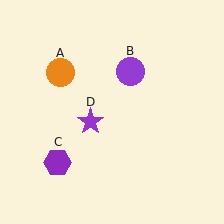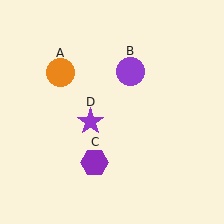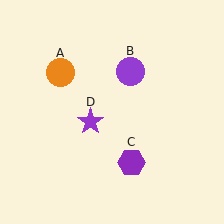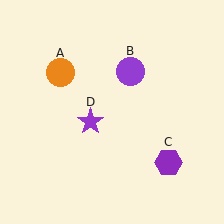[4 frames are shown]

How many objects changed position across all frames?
1 object changed position: purple hexagon (object C).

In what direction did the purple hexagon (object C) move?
The purple hexagon (object C) moved right.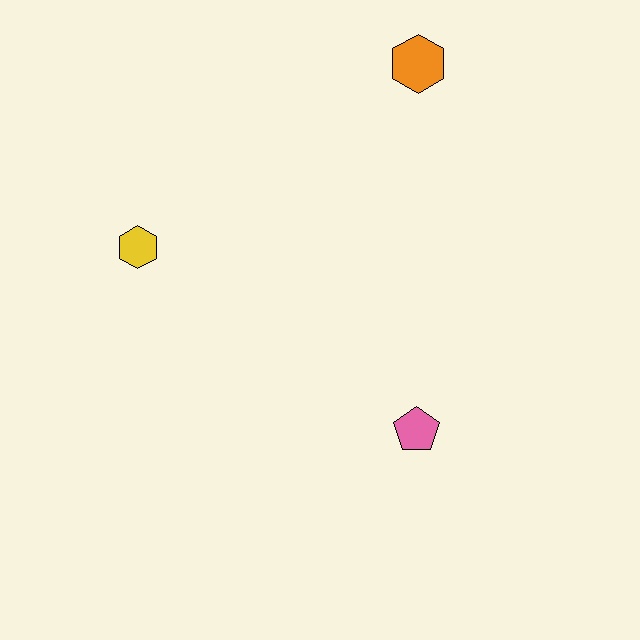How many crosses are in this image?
There are no crosses.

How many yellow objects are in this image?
There is 1 yellow object.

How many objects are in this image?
There are 3 objects.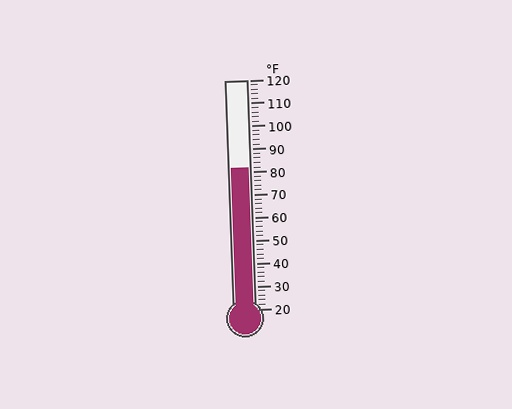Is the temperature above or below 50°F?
The temperature is above 50°F.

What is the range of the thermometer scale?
The thermometer scale ranges from 20°F to 120°F.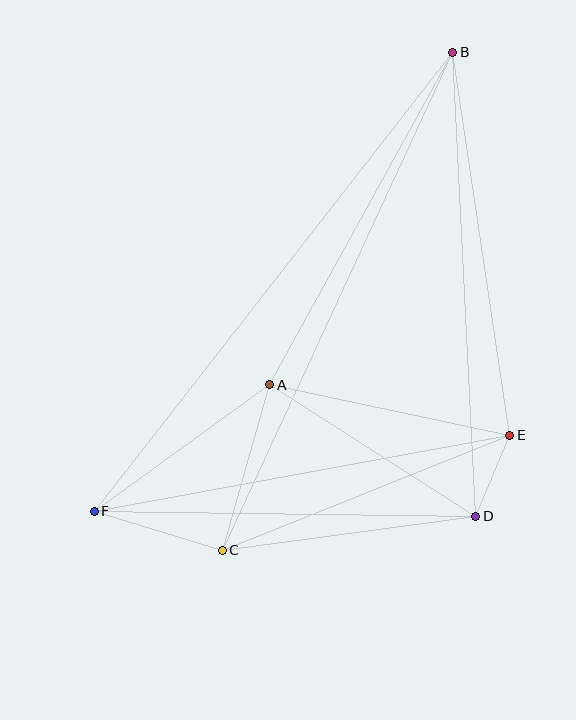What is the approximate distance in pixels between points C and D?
The distance between C and D is approximately 256 pixels.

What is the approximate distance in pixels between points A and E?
The distance between A and E is approximately 245 pixels.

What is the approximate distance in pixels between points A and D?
The distance between A and D is approximately 244 pixels.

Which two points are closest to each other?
Points D and E are closest to each other.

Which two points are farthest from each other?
Points B and F are farthest from each other.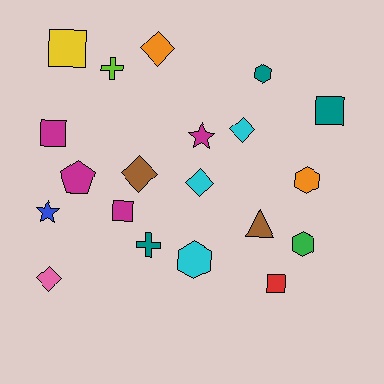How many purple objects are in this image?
There are no purple objects.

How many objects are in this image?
There are 20 objects.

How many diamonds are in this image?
There are 5 diamonds.